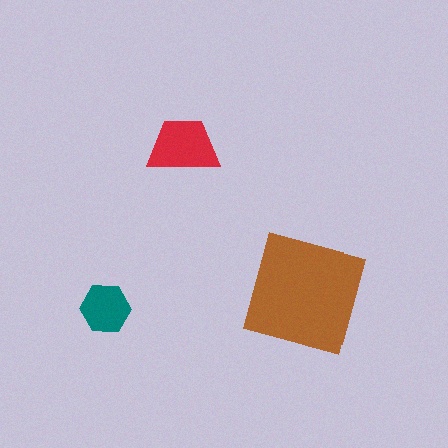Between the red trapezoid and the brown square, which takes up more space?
The brown square.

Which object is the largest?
The brown square.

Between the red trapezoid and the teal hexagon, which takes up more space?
The red trapezoid.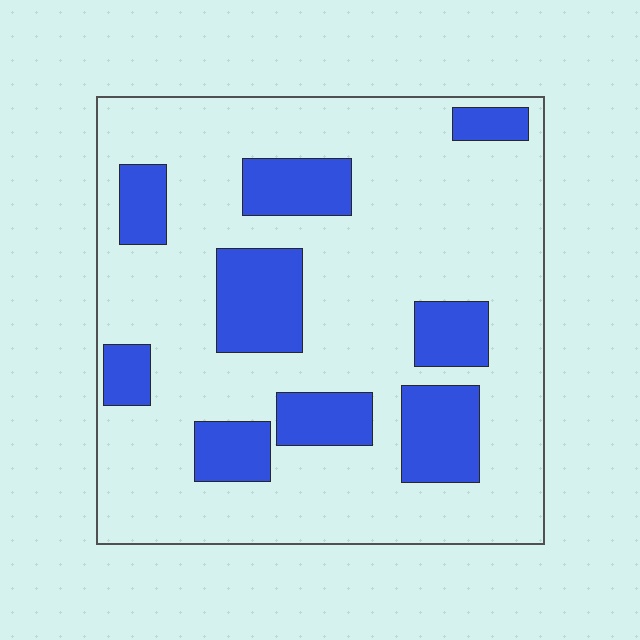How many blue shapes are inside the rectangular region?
9.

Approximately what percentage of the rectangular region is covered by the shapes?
Approximately 25%.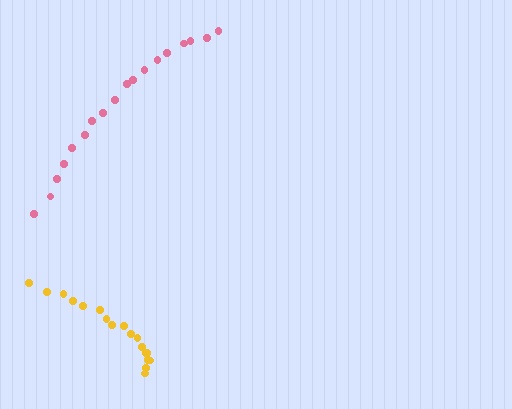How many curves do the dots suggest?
There are 2 distinct paths.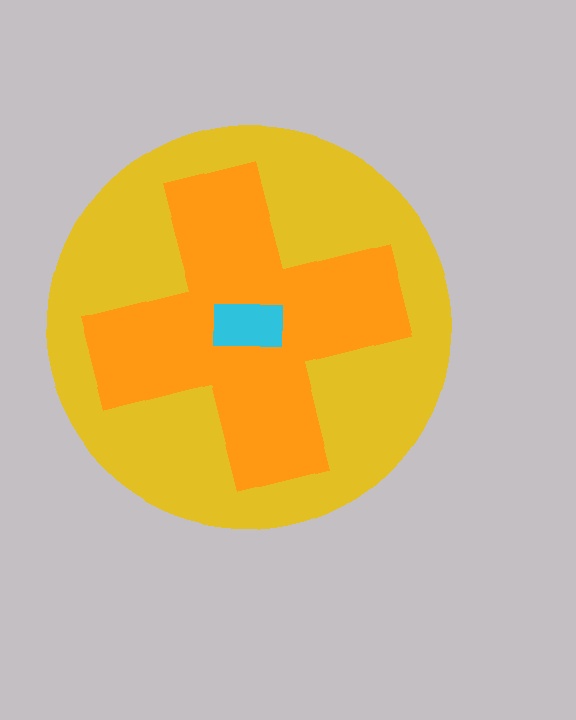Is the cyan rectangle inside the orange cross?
Yes.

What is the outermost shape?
The yellow circle.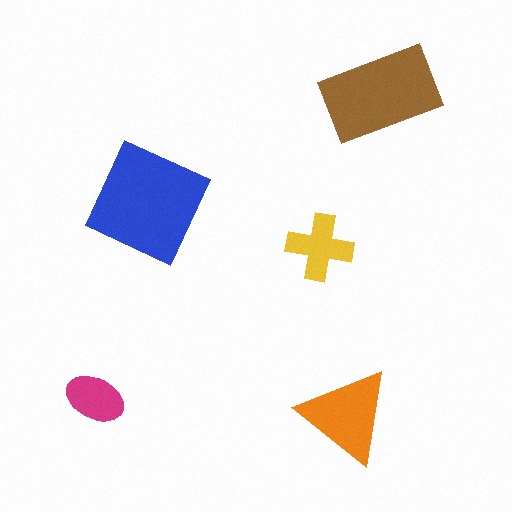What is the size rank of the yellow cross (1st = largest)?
4th.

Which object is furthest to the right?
The brown rectangle is rightmost.